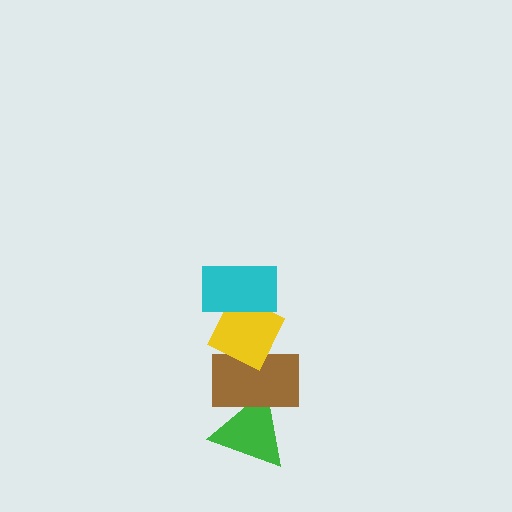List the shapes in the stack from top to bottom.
From top to bottom: the cyan rectangle, the yellow diamond, the brown rectangle, the green triangle.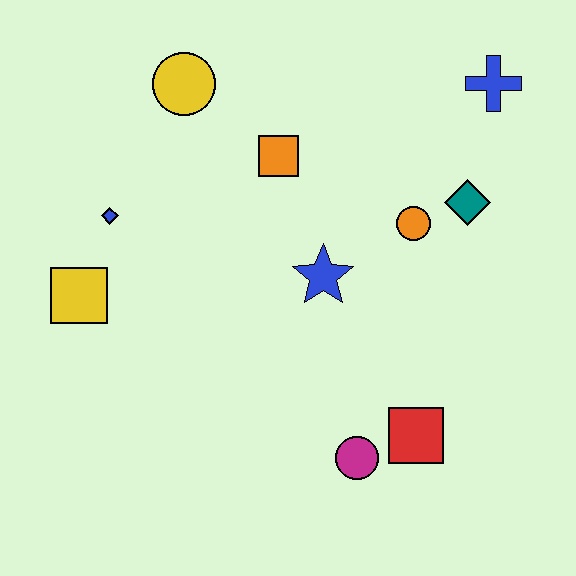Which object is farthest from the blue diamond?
The blue cross is farthest from the blue diamond.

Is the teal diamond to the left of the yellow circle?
No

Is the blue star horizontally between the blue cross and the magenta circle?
No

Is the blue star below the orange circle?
Yes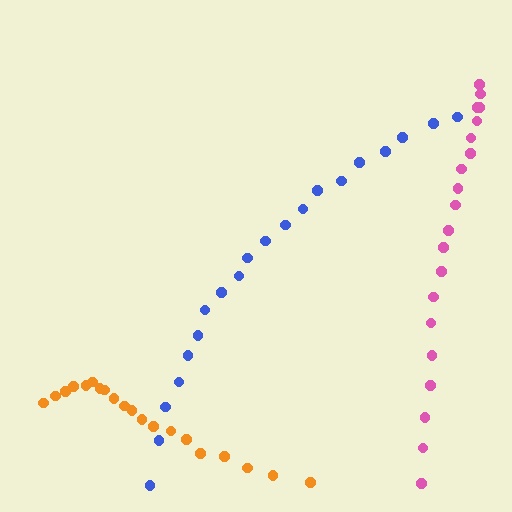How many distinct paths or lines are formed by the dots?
There are 3 distinct paths.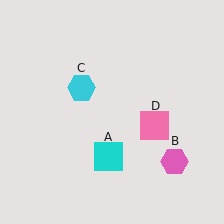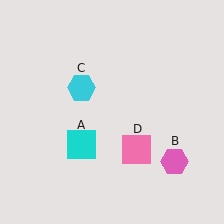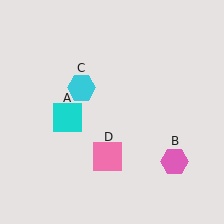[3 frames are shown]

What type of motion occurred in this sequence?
The cyan square (object A), pink square (object D) rotated clockwise around the center of the scene.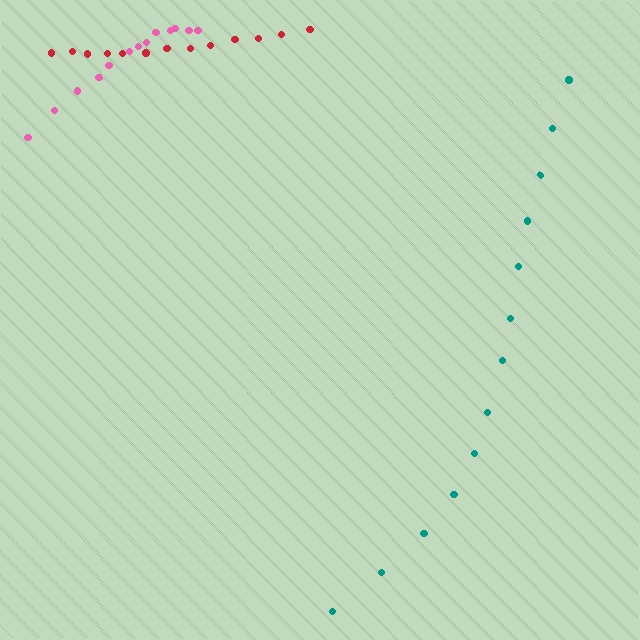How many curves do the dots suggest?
There are 3 distinct paths.